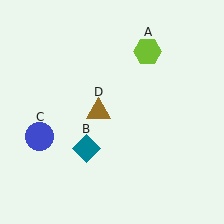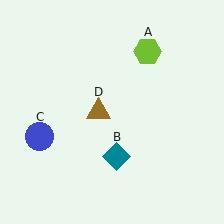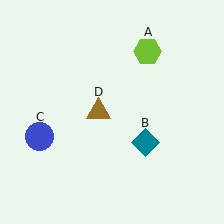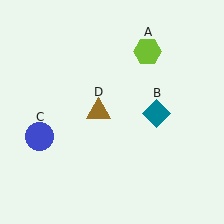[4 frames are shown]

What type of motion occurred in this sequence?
The teal diamond (object B) rotated counterclockwise around the center of the scene.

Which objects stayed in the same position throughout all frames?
Lime hexagon (object A) and blue circle (object C) and brown triangle (object D) remained stationary.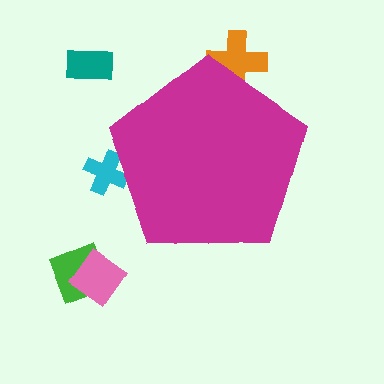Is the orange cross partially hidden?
Yes, the orange cross is partially hidden behind the magenta pentagon.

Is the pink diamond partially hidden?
No, the pink diamond is fully visible.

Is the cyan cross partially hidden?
Yes, the cyan cross is partially hidden behind the magenta pentagon.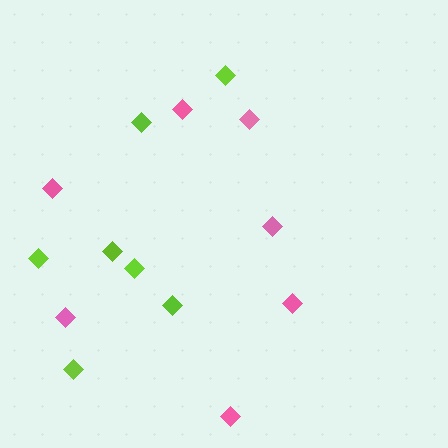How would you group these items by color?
There are 2 groups: one group of lime diamonds (7) and one group of pink diamonds (7).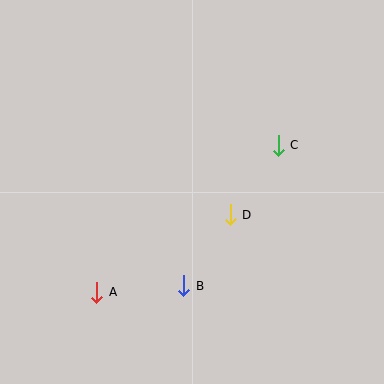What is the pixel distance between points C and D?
The distance between C and D is 85 pixels.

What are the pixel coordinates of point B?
Point B is at (184, 286).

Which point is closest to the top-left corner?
Point A is closest to the top-left corner.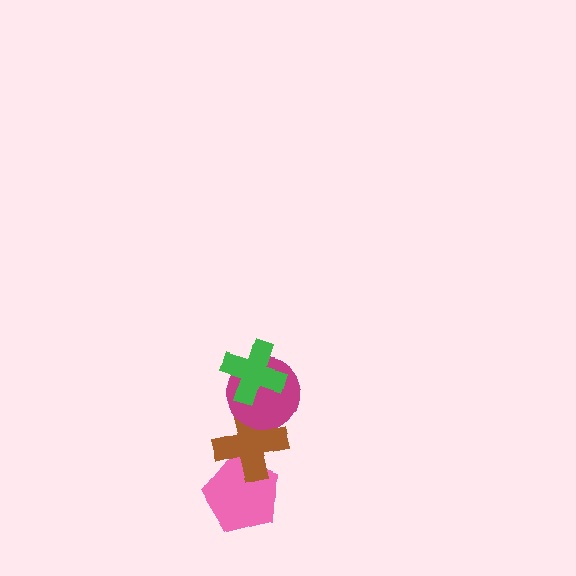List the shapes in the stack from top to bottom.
From top to bottom: the green cross, the magenta circle, the brown cross, the pink pentagon.